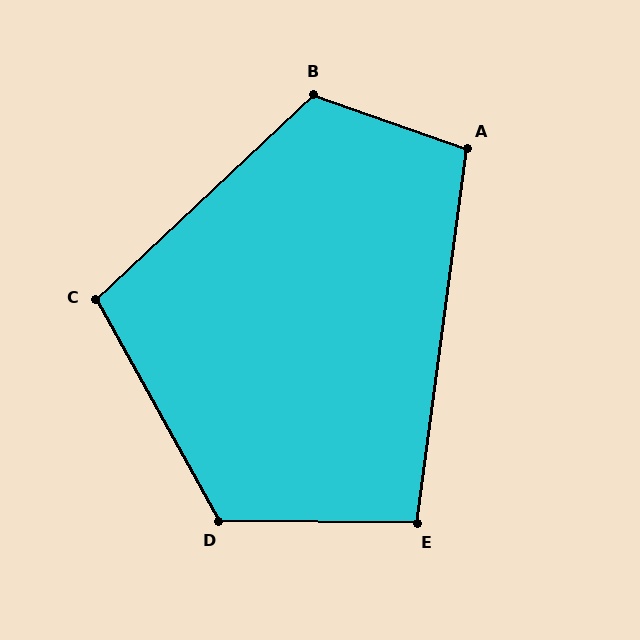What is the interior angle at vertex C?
Approximately 104 degrees (obtuse).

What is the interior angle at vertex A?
Approximately 102 degrees (obtuse).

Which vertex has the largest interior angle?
D, at approximately 120 degrees.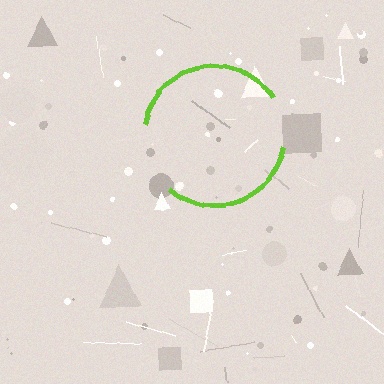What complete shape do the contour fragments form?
The contour fragments form a circle.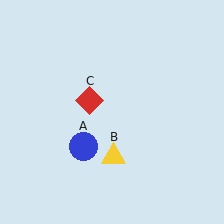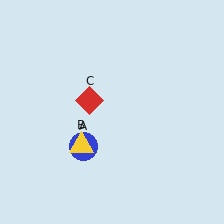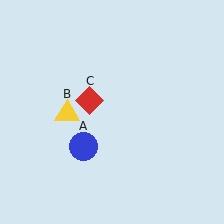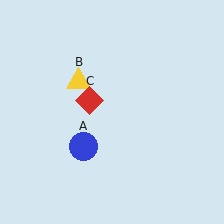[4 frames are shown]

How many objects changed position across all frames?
1 object changed position: yellow triangle (object B).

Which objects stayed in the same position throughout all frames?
Blue circle (object A) and red diamond (object C) remained stationary.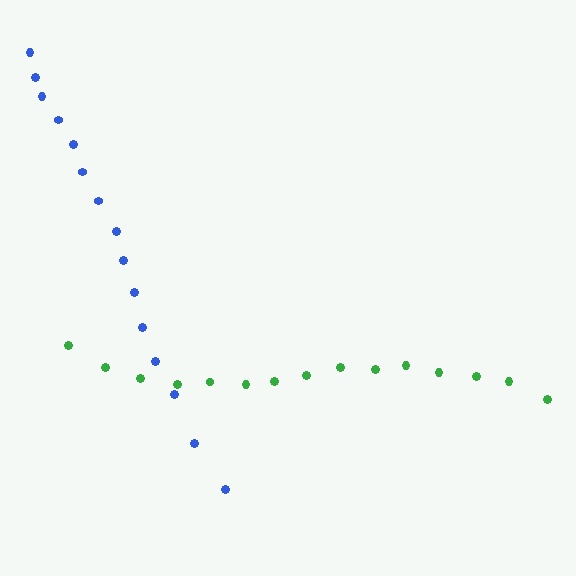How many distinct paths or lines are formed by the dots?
There are 2 distinct paths.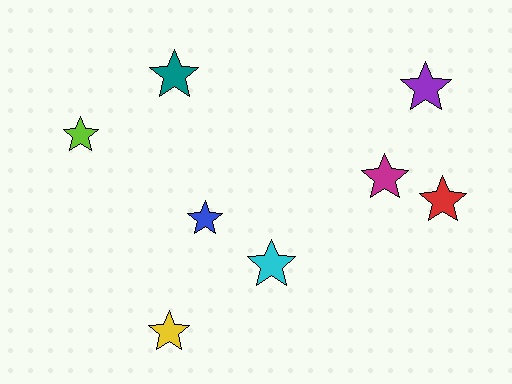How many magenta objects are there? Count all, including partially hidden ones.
There is 1 magenta object.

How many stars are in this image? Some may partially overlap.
There are 8 stars.